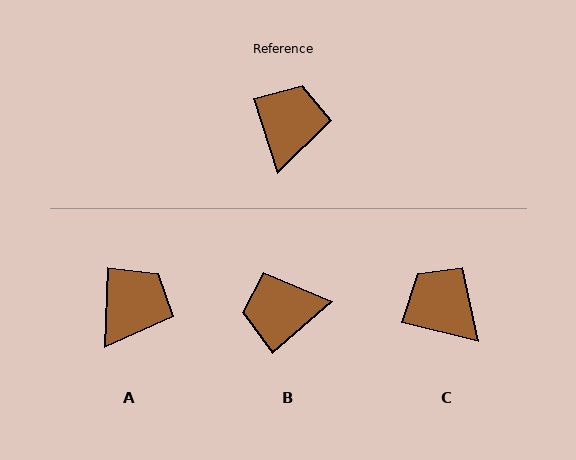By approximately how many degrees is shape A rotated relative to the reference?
Approximately 21 degrees clockwise.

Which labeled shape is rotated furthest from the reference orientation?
B, about 112 degrees away.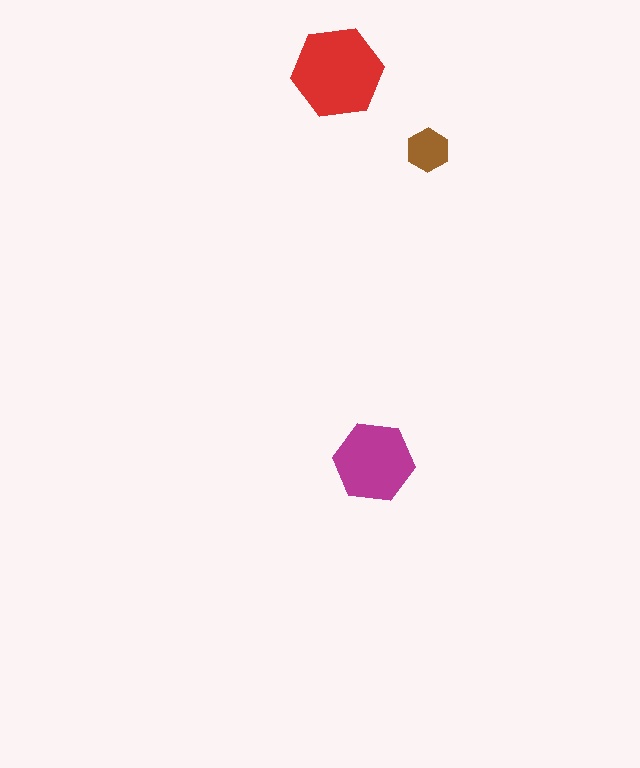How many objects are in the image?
There are 3 objects in the image.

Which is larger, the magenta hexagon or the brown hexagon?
The magenta one.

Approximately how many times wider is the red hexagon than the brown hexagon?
About 2 times wider.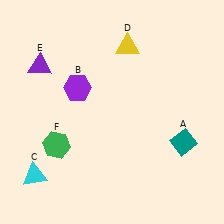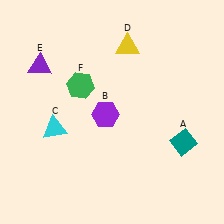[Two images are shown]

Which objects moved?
The objects that moved are: the purple hexagon (B), the cyan triangle (C), the green hexagon (F).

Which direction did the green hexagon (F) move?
The green hexagon (F) moved up.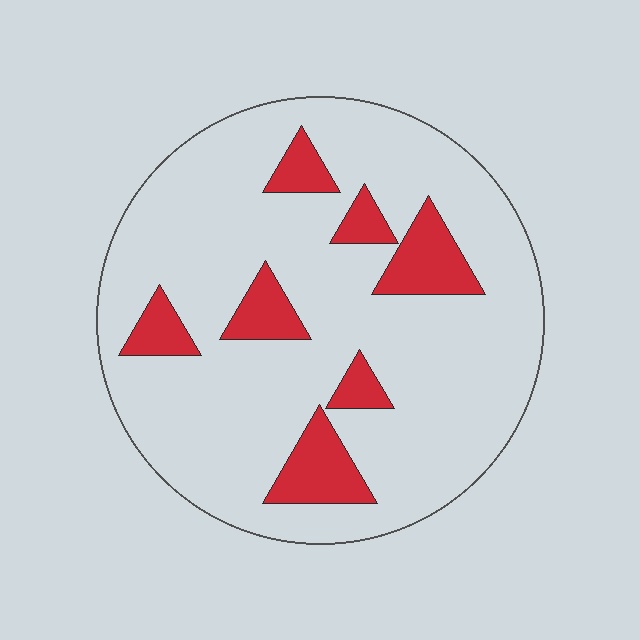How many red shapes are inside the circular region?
7.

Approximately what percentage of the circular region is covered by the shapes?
Approximately 15%.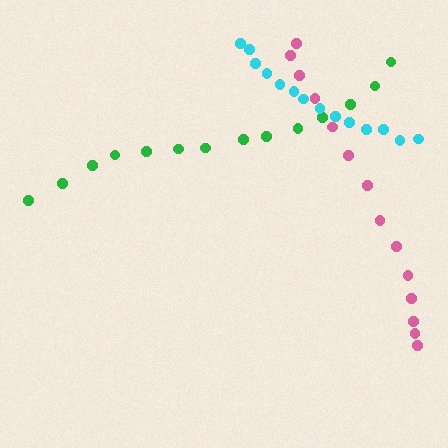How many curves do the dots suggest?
There are 3 distinct paths.